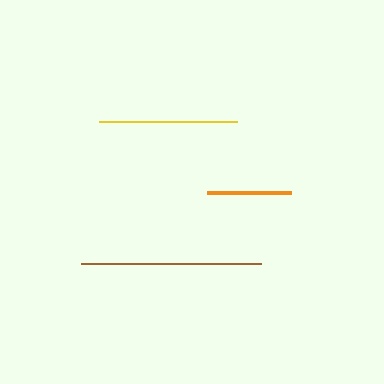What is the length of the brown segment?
The brown segment is approximately 180 pixels long.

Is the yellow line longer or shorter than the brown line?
The brown line is longer than the yellow line.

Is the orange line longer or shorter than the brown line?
The brown line is longer than the orange line.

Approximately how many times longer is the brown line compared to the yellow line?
The brown line is approximately 1.3 times the length of the yellow line.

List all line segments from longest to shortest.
From longest to shortest: brown, yellow, orange.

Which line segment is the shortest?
The orange line is the shortest at approximately 84 pixels.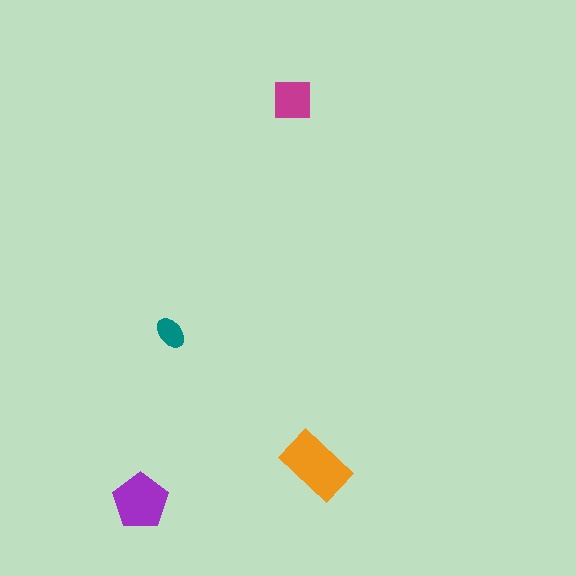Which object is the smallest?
The teal ellipse.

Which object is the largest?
The orange rectangle.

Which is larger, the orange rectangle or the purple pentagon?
The orange rectangle.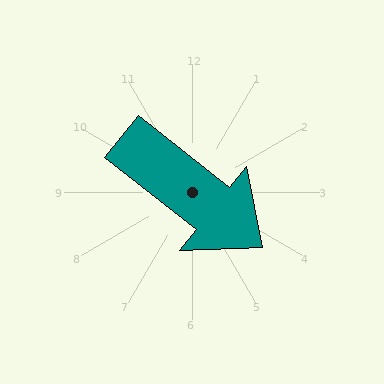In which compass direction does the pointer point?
Southeast.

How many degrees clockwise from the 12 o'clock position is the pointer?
Approximately 128 degrees.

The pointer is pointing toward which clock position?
Roughly 4 o'clock.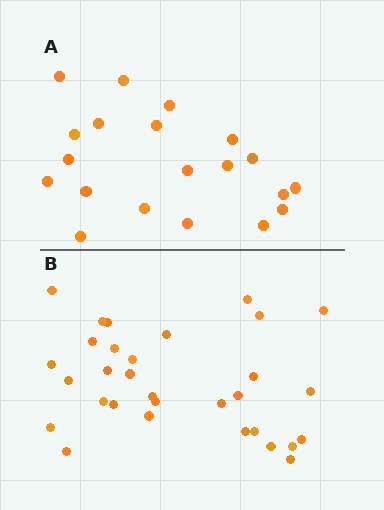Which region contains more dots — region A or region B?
Region B (the bottom region) has more dots.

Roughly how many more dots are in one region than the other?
Region B has roughly 12 or so more dots than region A.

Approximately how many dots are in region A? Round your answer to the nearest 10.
About 20 dots.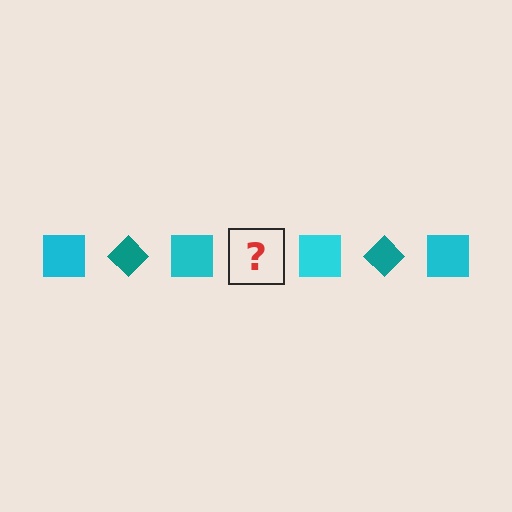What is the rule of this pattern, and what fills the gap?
The rule is that the pattern alternates between cyan square and teal diamond. The gap should be filled with a teal diamond.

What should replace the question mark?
The question mark should be replaced with a teal diamond.